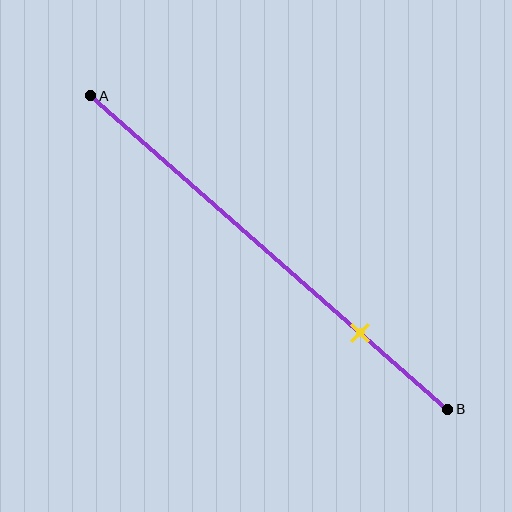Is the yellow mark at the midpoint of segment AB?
No, the mark is at about 75% from A, not at the 50% midpoint.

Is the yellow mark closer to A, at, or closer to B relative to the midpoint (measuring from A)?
The yellow mark is closer to point B than the midpoint of segment AB.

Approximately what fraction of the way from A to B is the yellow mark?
The yellow mark is approximately 75% of the way from A to B.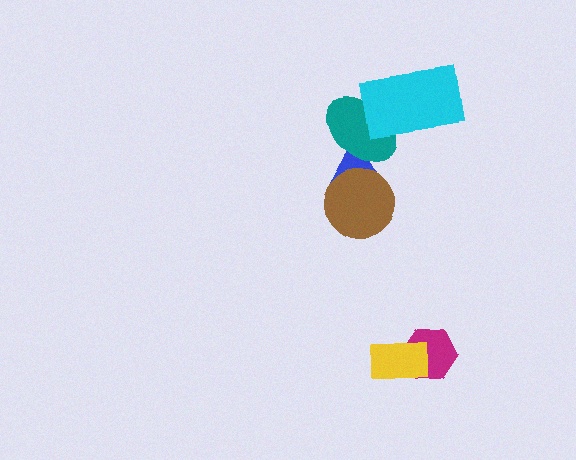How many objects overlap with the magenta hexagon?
1 object overlaps with the magenta hexagon.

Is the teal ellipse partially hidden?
Yes, it is partially covered by another shape.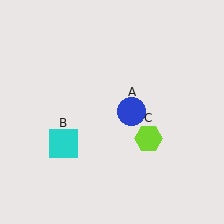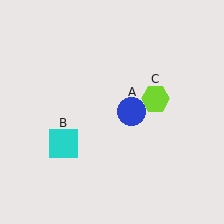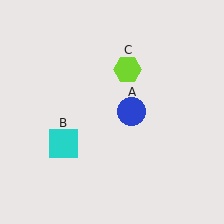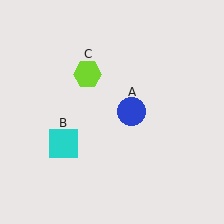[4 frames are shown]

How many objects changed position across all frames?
1 object changed position: lime hexagon (object C).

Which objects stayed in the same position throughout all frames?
Blue circle (object A) and cyan square (object B) remained stationary.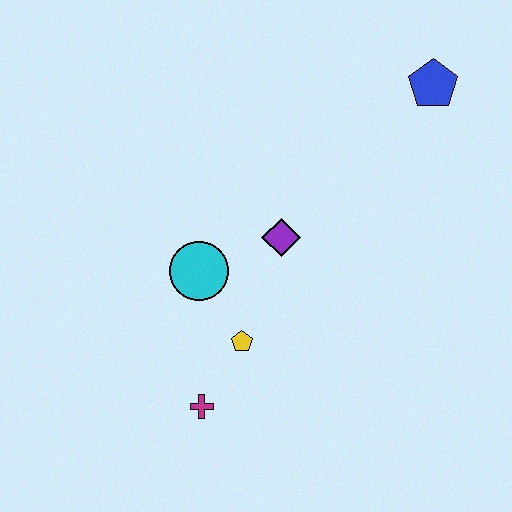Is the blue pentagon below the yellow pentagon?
No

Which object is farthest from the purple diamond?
The blue pentagon is farthest from the purple diamond.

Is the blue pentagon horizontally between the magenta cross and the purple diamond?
No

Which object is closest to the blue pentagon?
The purple diamond is closest to the blue pentagon.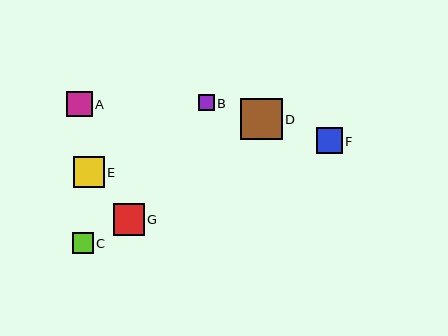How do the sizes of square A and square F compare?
Square A and square F are approximately the same size.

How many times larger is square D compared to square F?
Square D is approximately 1.6 times the size of square F.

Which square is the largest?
Square D is the largest with a size of approximately 41 pixels.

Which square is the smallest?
Square B is the smallest with a size of approximately 16 pixels.